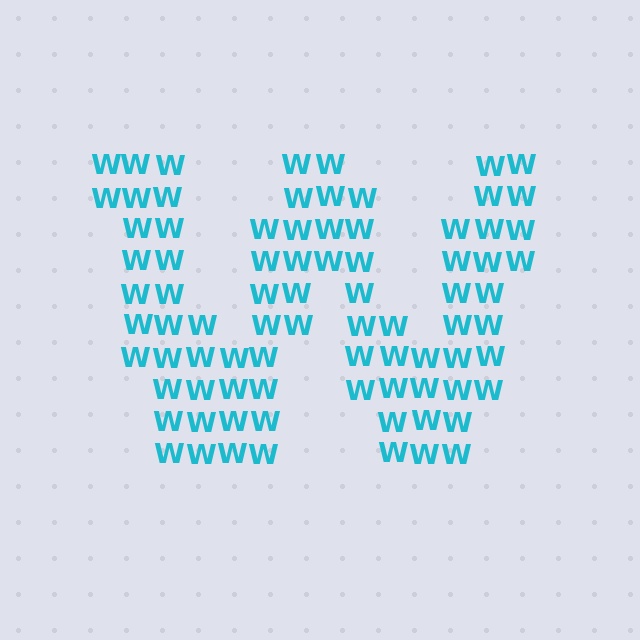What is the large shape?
The large shape is the letter W.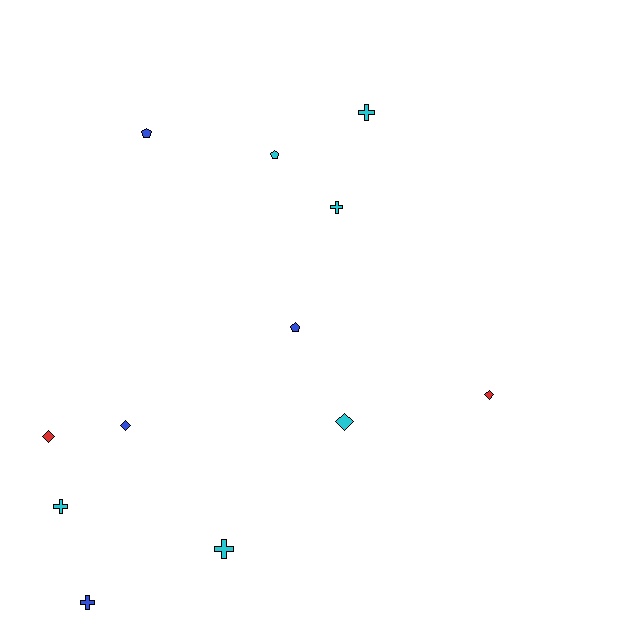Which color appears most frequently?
Cyan, with 6 objects.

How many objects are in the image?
There are 12 objects.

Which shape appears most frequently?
Cross, with 5 objects.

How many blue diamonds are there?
There is 1 blue diamond.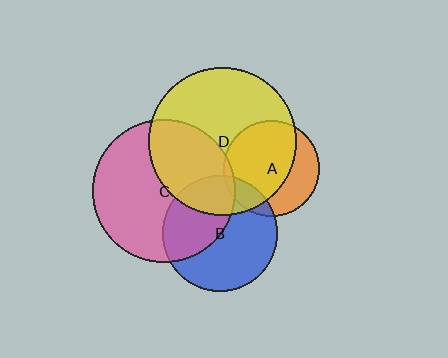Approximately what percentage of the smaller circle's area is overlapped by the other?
Approximately 65%.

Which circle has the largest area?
Circle D (yellow).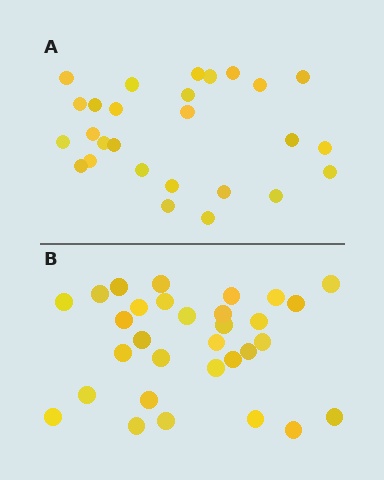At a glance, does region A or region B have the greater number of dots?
Region B (the bottom region) has more dots.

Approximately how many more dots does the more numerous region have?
Region B has about 4 more dots than region A.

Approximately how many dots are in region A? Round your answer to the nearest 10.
About 30 dots. (The exact count is 27, which rounds to 30.)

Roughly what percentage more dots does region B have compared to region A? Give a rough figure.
About 15% more.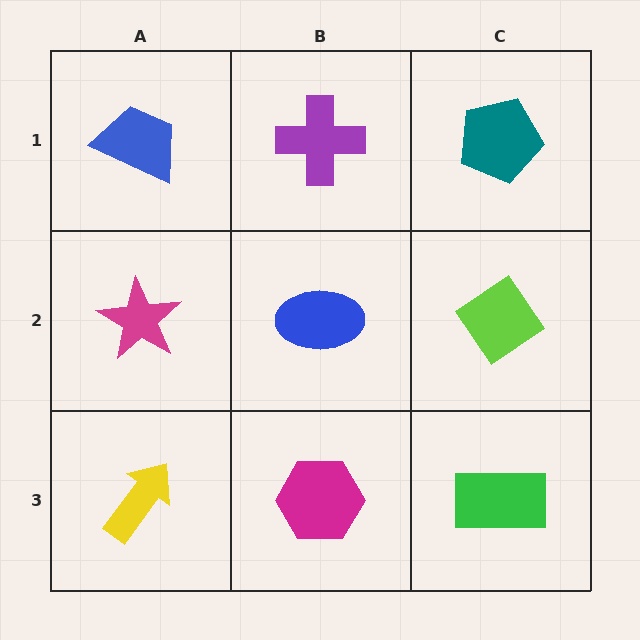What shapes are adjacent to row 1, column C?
A lime diamond (row 2, column C), a purple cross (row 1, column B).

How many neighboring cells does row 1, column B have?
3.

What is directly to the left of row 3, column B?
A yellow arrow.